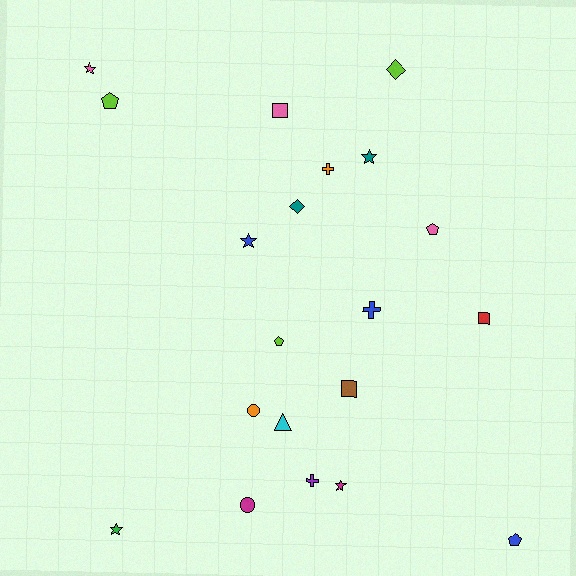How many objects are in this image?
There are 20 objects.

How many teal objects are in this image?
There are 2 teal objects.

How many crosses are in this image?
There are 3 crosses.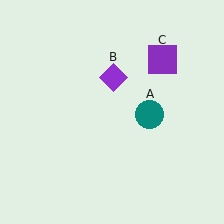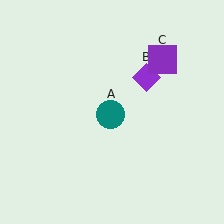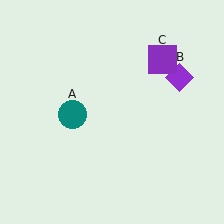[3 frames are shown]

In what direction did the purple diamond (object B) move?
The purple diamond (object B) moved right.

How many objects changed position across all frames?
2 objects changed position: teal circle (object A), purple diamond (object B).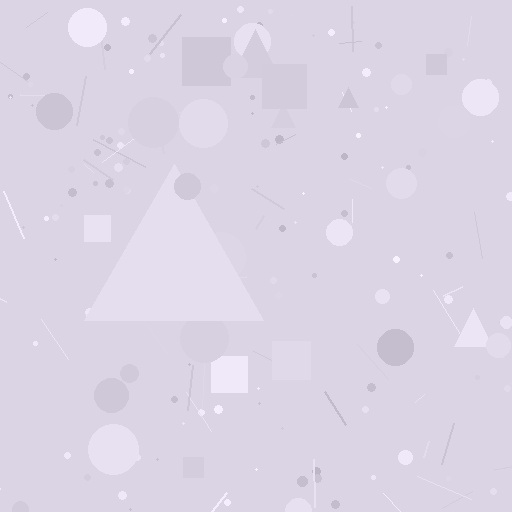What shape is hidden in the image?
A triangle is hidden in the image.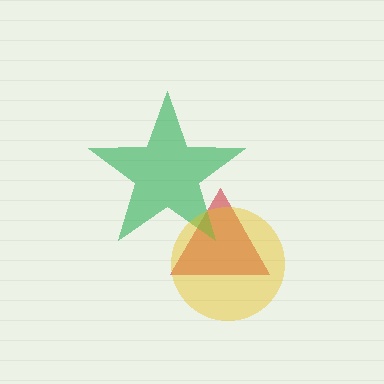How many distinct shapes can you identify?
There are 3 distinct shapes: a red triangle, a green star, a yellow circle.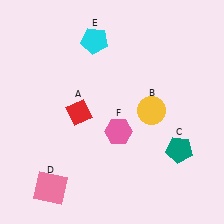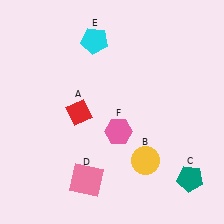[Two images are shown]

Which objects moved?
The objects that moved are: the yellow circle (B), the teal pentagon (C), the pink square (D).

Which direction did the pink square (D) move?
The pink square (D) moved right.